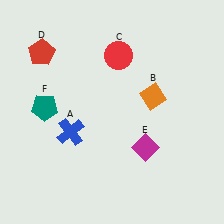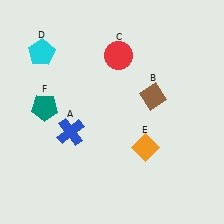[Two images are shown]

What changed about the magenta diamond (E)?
In Image 1, E is magenta. In Image 2, it changed to orange.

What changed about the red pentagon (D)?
In Image 1, D is red. In Image 2, it changed to cyan.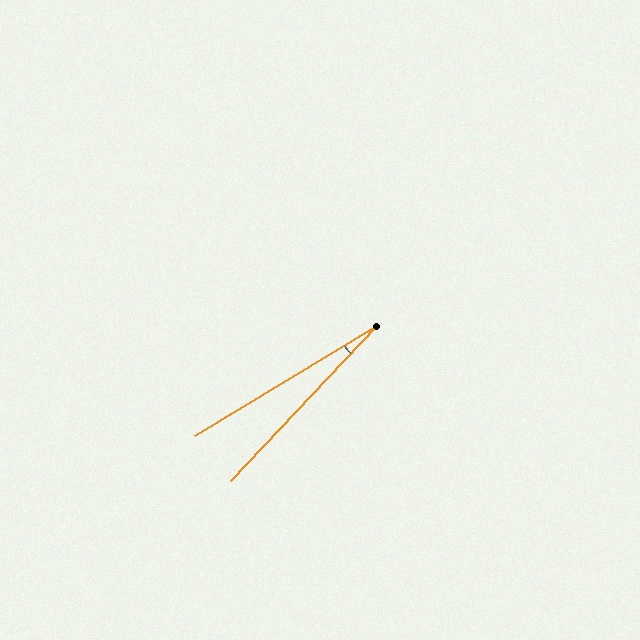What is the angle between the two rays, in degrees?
Approximately 16 degrees.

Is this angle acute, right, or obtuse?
It is acute.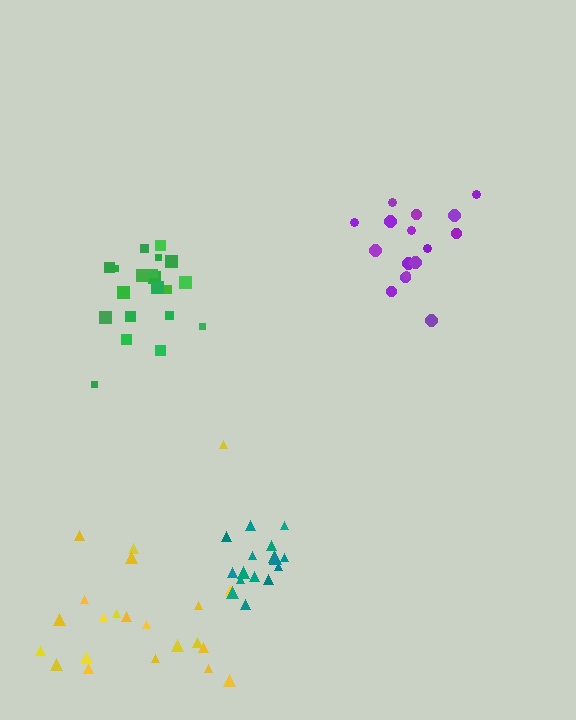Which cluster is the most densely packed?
Teal.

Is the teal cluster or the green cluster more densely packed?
Teal.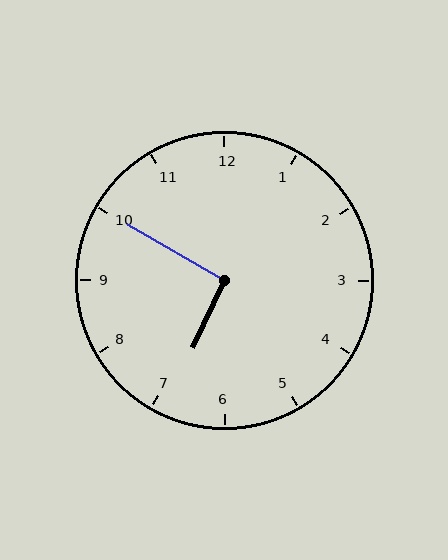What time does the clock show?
6:50.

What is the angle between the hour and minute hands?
Approximately 95 degrees.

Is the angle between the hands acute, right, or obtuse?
It is right.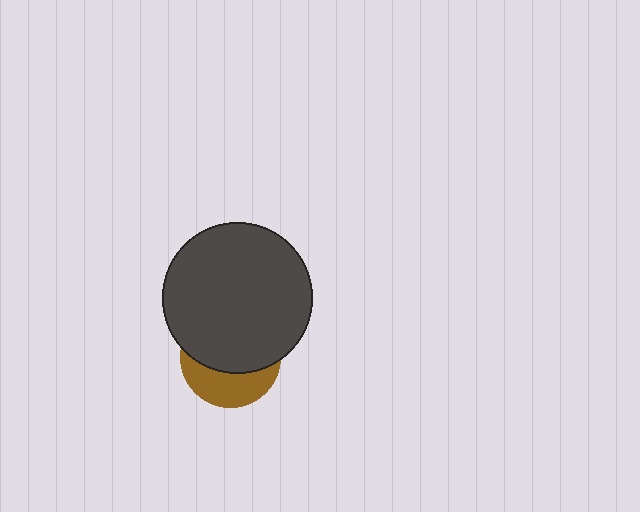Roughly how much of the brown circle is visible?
A small part of it is visible (roughly 37%).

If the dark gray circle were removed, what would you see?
You would see the complete brown circle.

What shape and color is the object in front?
The object in front is a dark gray circle.